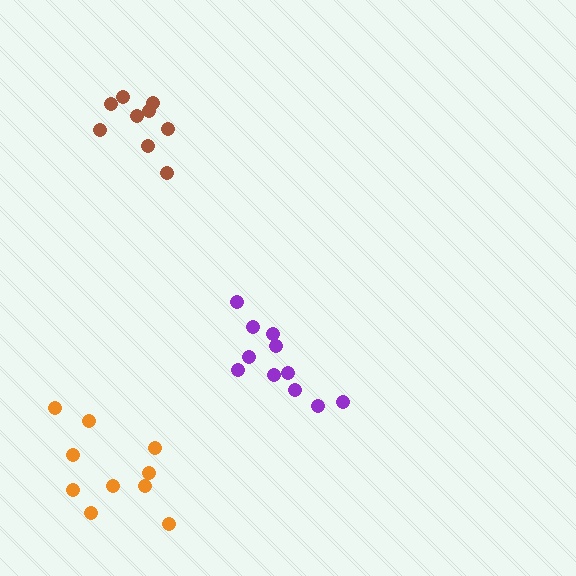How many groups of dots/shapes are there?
There are 3 groups.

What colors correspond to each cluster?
The clusters are colored: purple, brown, orange.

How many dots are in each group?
Group 1: 11 dots, Group 2: 9 dots, Group 3: 10 dots (30 total).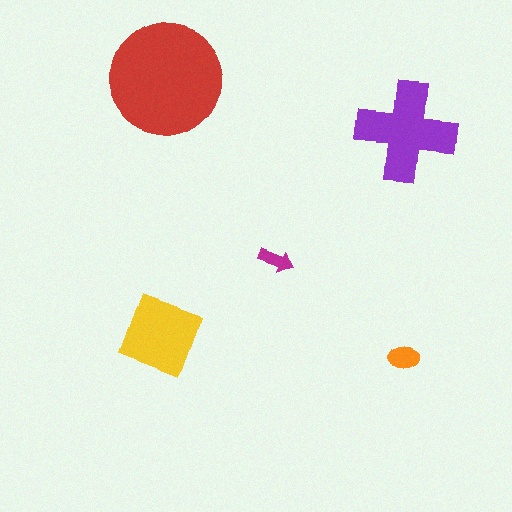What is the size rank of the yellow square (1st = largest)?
3rd.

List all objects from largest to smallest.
The red circle, the purple cross, the yellow square, the orange ellipse, the magenta arrow.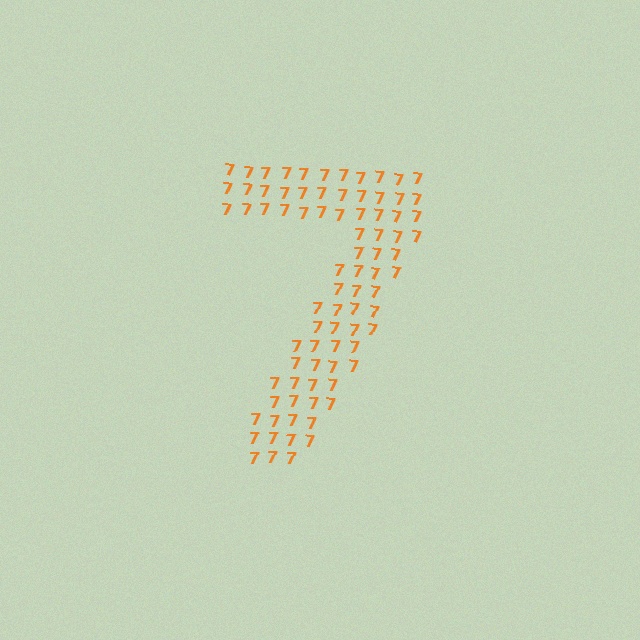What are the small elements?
The small elements are digit 7's.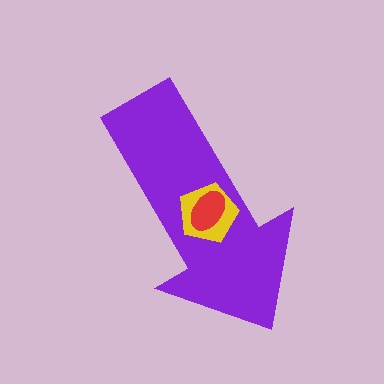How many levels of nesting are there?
3.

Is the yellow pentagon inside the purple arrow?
Yes.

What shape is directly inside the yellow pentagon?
The red ellipse.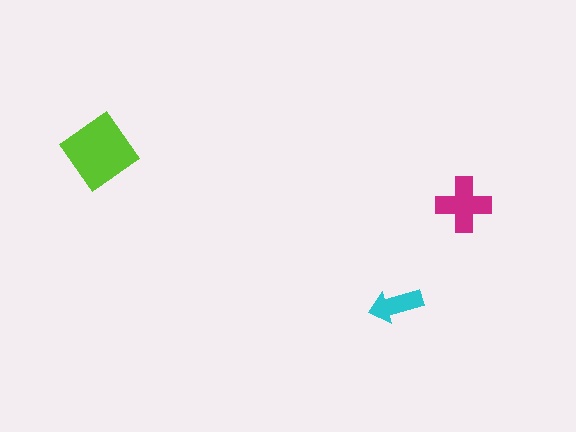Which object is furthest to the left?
The lime diamond is leftmost.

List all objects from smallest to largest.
The cyan arrow, the magenta cross, the lime diamond.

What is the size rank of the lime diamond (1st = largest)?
1st.